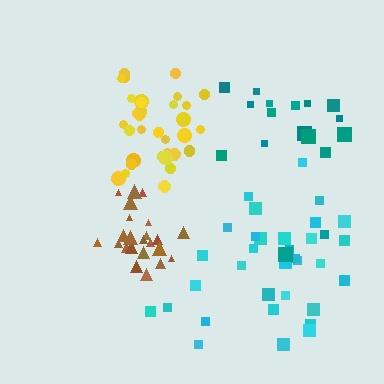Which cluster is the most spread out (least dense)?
Teal.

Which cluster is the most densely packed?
Brown.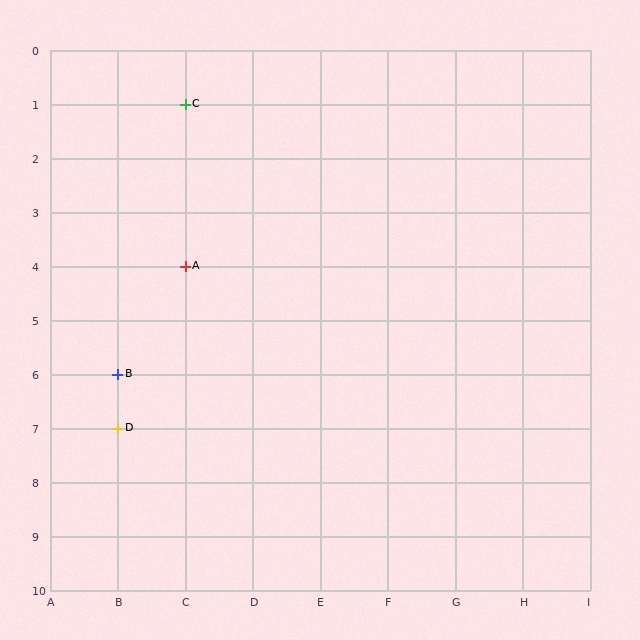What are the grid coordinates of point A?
Point A is at grid coordinates (C, 4).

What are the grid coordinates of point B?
Point B is at grid coordinates (B, 6).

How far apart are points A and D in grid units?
Points A and D are 1 column and 3 rows apart (about 3.2 grid units diagonally).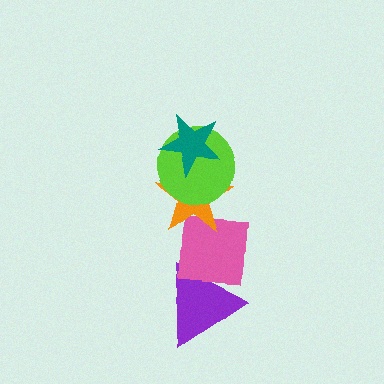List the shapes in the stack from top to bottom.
From top to bottom: the teal star, the lime circle, the orange star, the pink square, the purple triangle.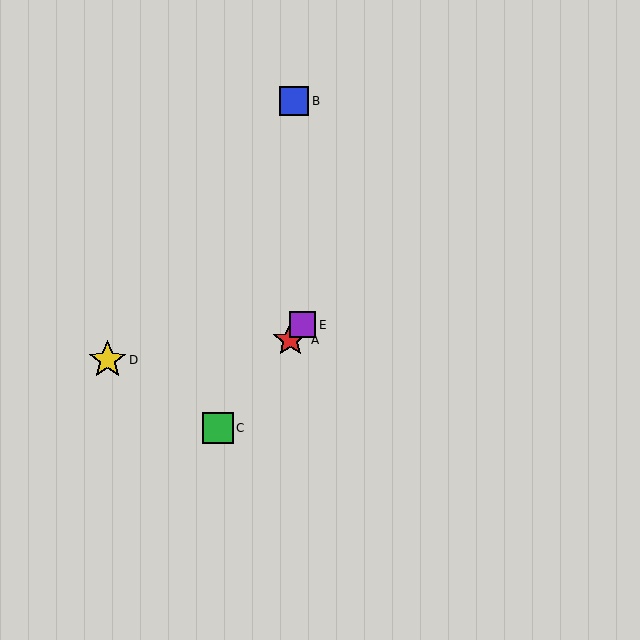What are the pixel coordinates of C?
Object C is at (218, 428).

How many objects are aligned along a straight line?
3 objects (A, C, E) are aligned along a straight line.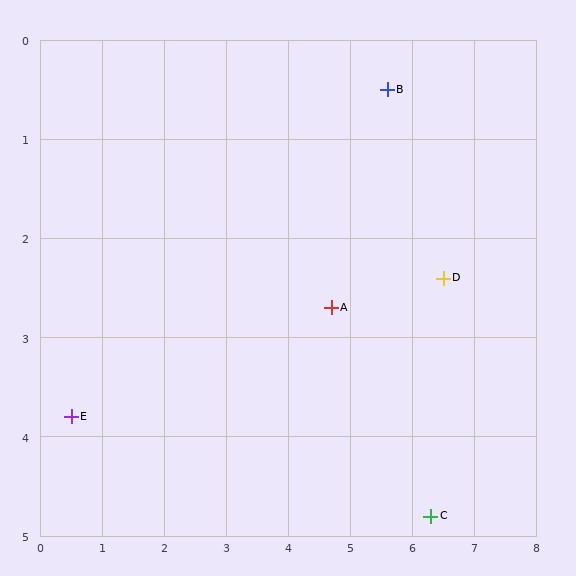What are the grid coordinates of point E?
Point E is at approximately (0.5, 3.8).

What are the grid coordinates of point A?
Point A is at approximately (4.7, 2.7).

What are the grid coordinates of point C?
Point C is at approximately (6.3, 4.8).